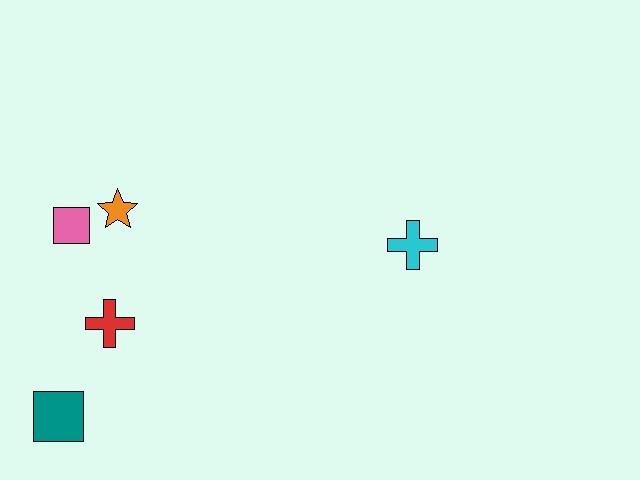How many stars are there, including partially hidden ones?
There is 1 star.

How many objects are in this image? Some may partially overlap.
There are 5 objects.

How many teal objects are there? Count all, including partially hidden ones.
There is 1 teal object.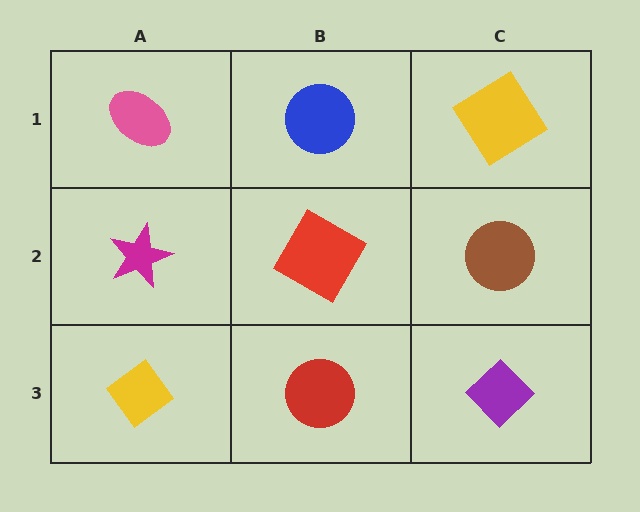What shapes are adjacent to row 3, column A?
A magenta star (row 2, column A), a red circle (row 3, column B).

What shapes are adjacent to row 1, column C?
A brown circle (row 2, column C), a blue circle (row 1, column B).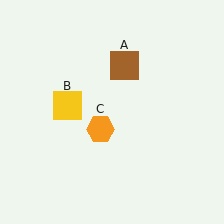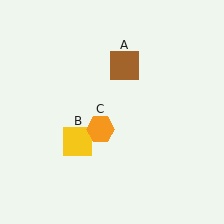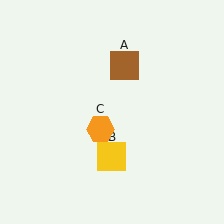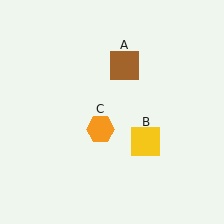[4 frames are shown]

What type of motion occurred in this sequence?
The yellow square (object B) rotated counterclockwise around the center of the scene.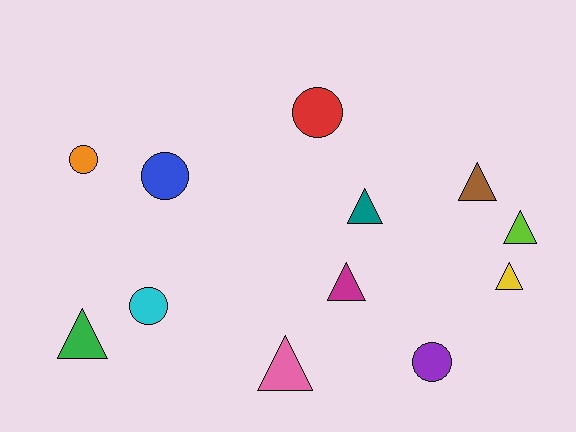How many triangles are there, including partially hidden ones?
There are 7 triangles.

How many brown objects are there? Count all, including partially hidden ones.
There is 1 brown object.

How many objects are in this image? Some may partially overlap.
There are 12 objects.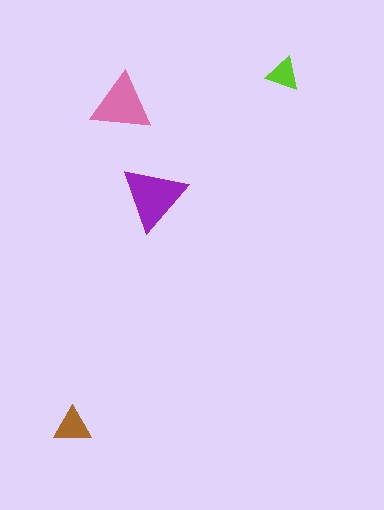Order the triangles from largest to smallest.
the purple one, the pink one, the brown one, the lime one.